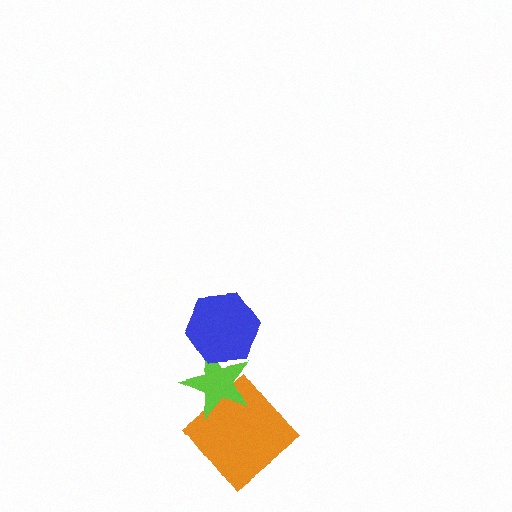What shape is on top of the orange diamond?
The lime star is on top of the orange diamond.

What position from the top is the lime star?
The lime star is 2nd from the top.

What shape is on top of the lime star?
The blue hexagon is on top of the lime star.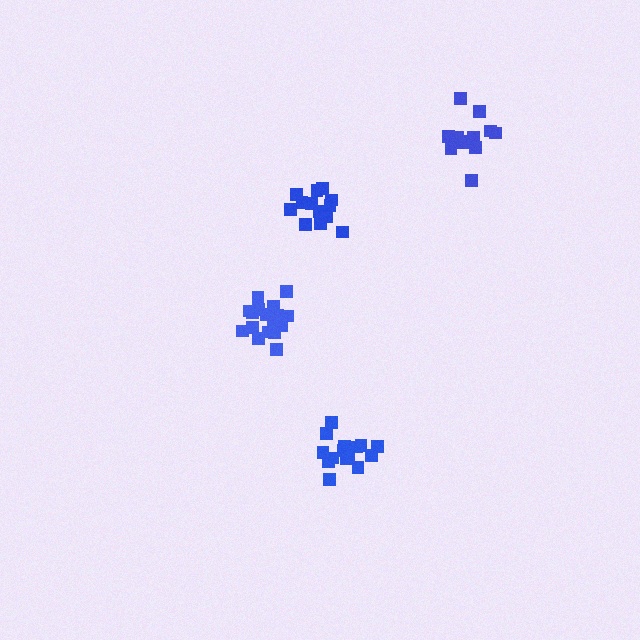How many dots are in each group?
Group 1: 13 dots, Group 2: 14 dots, Group 3: 16 dots, Group 4: 17 dots (60 total).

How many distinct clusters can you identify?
There are 4 distinct clusters.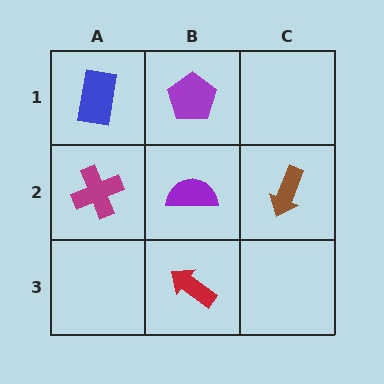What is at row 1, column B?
A purple pentagon.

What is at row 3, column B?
A red arrow.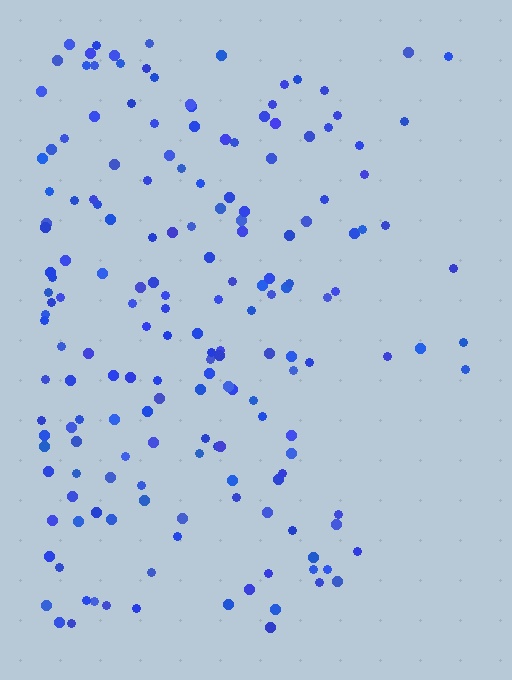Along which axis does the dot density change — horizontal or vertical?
Horizontal.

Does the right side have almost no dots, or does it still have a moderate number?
Still a moderate number, just noticeably fewer than the left.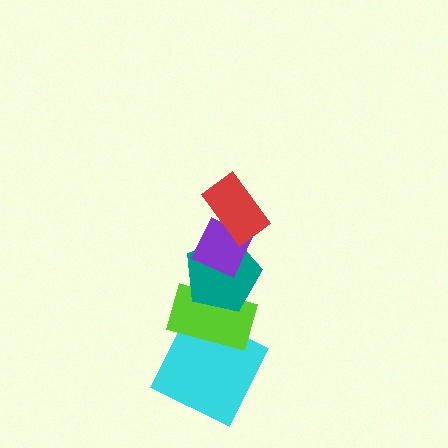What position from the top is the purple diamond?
The purple diamond is 2nd from the top.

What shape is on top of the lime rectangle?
The teal pentagon is on top of the lime rectangle.